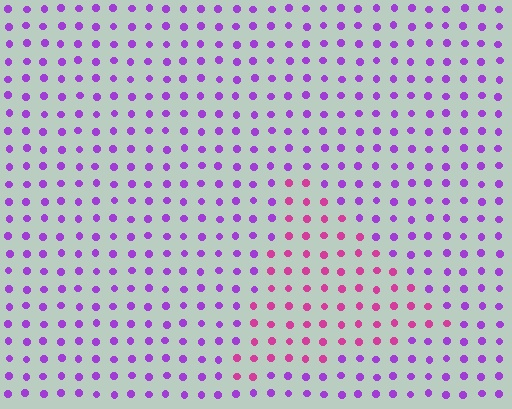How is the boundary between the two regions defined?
The boundary is defined purely by a slight shift in hue (about 43 degrees). Spacing, size, and orientation are identical on both sides.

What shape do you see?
I see a triangle.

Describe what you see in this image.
The image is filled with small purple elements in a uniform arrangement. A triangle-shaped region is visible where the elements are tinted to a slightly different hue, forming a subtle color boundary.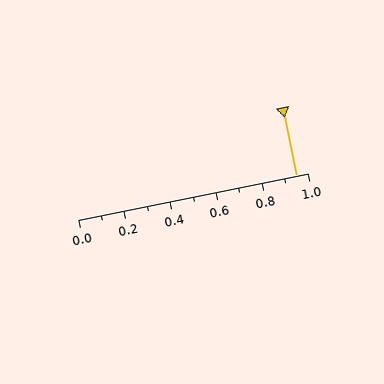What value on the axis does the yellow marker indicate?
The marker indicates approximately 0.95.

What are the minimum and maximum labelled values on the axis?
The axis runs from 0.0 to 1.0.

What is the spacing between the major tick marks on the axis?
The major ticks are spaced 0.2 apart.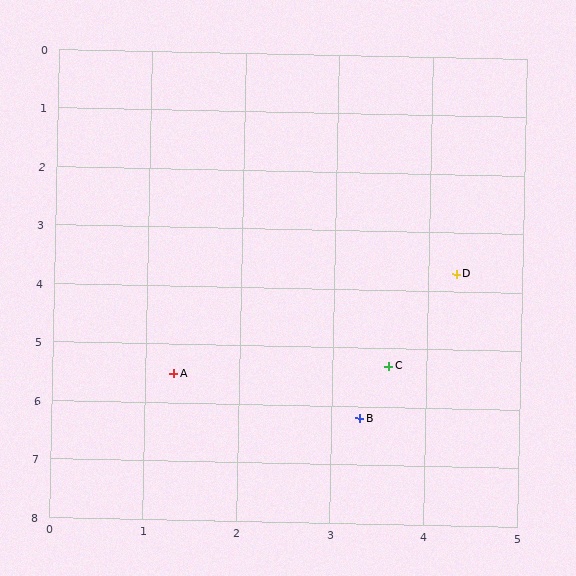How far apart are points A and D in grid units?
Points A and D are about 3.5 grid units apart.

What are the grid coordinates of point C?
Point C is at approximately (3.6, 5.3).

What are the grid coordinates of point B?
Point B is at approximately (3.3, 6.2).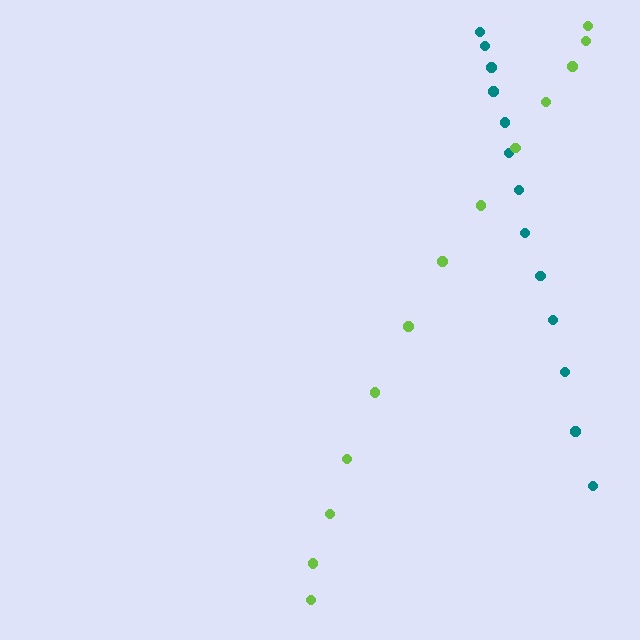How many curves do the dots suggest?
There are 2 distinct paths.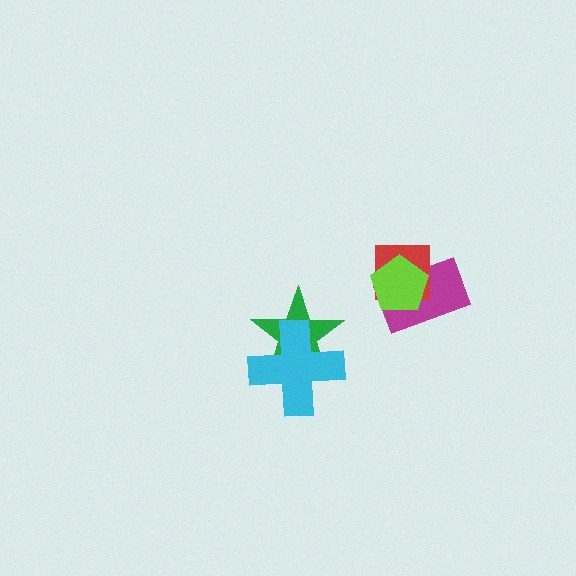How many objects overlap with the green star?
1 object overlaps with the green star.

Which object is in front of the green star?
The cyan cross is in front of the green star.